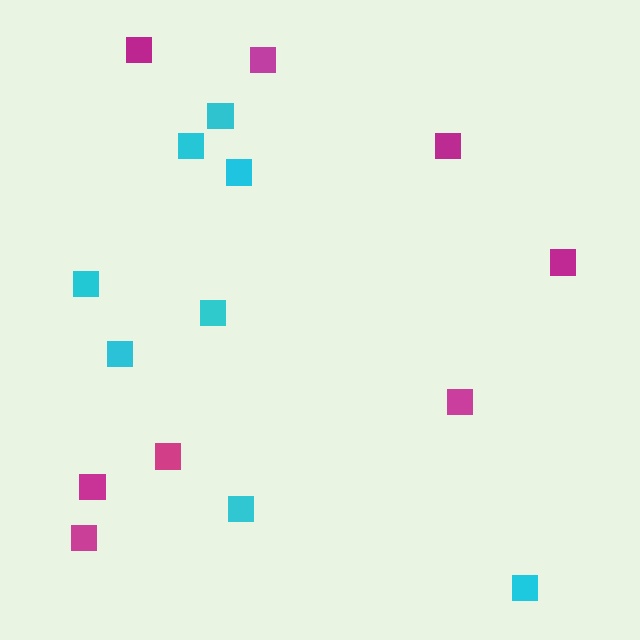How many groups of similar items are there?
There are 2 groups: one group of cyan squares (8) and one group of magenta squares (8).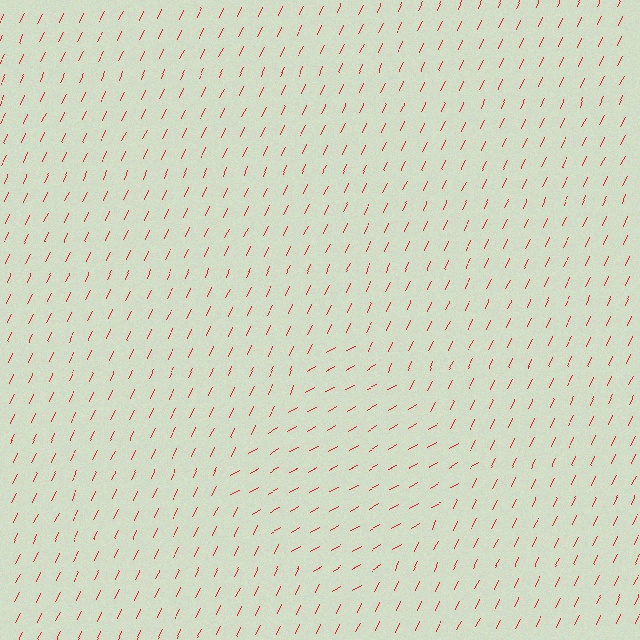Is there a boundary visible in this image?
Yes, there is a texture boundary formed by a change in line orientation.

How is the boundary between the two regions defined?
The boundary is defined purely by a change in line orientation (approximately 35 degrees difference). All lines are the same color and thickness.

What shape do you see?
I see a diamond.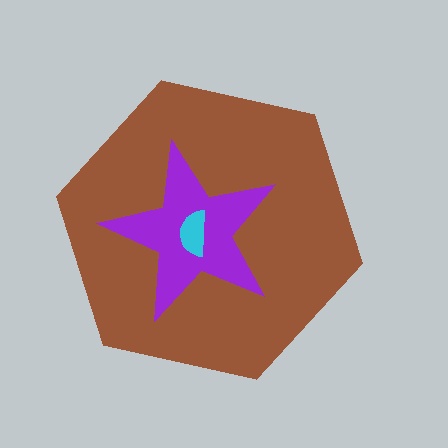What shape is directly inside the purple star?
The cyan semicircle.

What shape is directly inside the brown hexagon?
The purple star.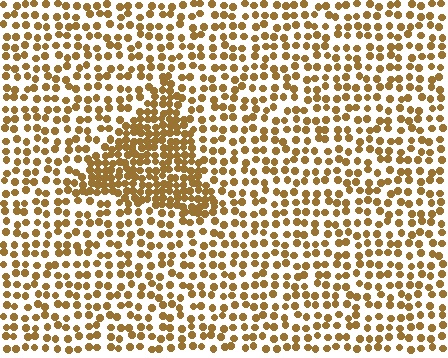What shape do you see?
I see a triangle.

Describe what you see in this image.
The image contains small brown elements arranged at two different densities. A triangle-shaped region is visible where the elements are more densely packed than the surrounding area.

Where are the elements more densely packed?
The elements are more densely packed inside the triangle boundary.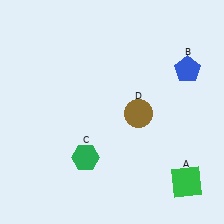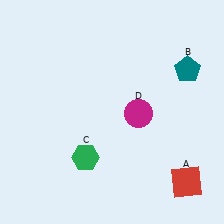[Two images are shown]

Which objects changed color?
A changed from green to red. B changed from blue to teal. D changed from brown to magenta.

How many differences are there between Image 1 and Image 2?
There are 3 differences between the two images.